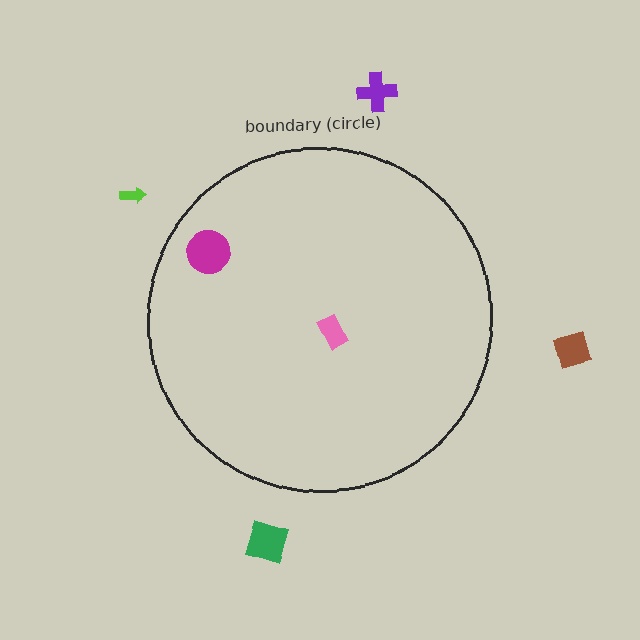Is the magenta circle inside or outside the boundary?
Inside.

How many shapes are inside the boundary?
2 inside, 4 outside.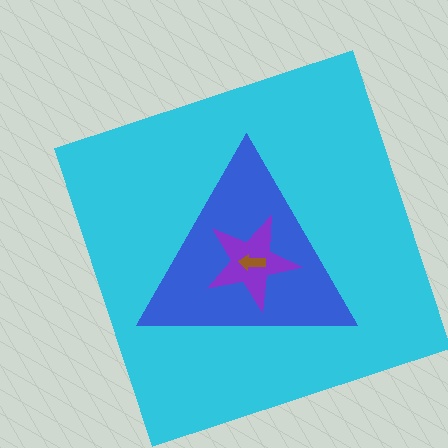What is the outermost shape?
The cyan square.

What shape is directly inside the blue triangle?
The purple star.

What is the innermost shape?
The brown arrow.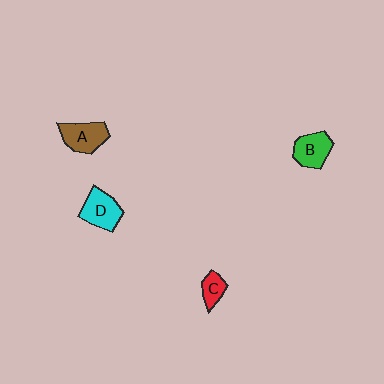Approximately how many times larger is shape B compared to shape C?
Approximately 1.7 times.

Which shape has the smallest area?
Shape C (red).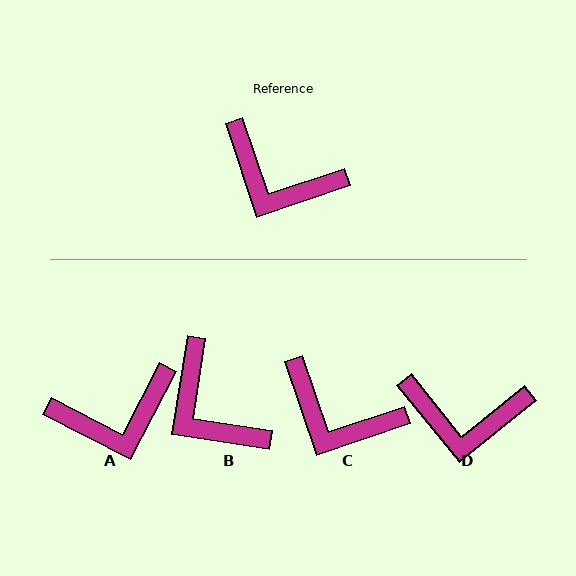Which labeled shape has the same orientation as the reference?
C.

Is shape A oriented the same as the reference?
No, it is off by about 44 degrees.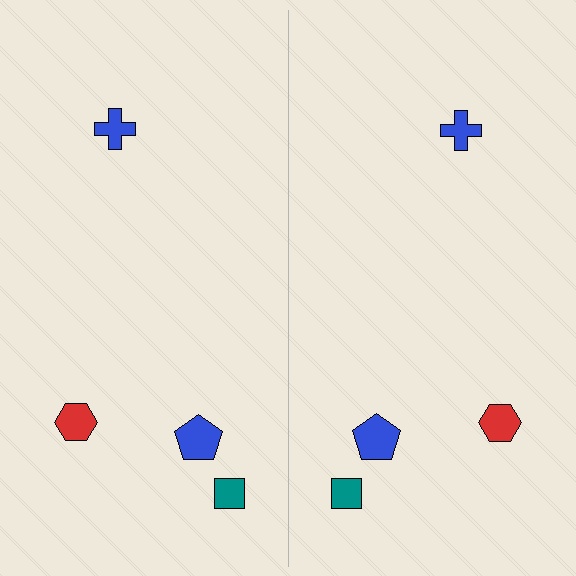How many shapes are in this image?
There are 8 shapes in this image.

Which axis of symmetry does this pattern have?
The pattern has a vertical axis of symmetry running through the center of the image.